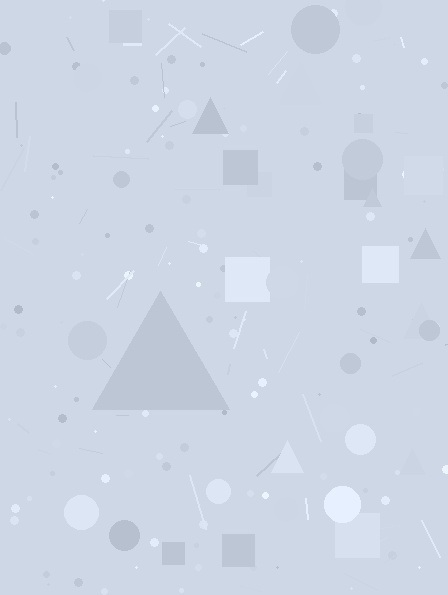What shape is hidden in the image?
A triangle is hidden in the image.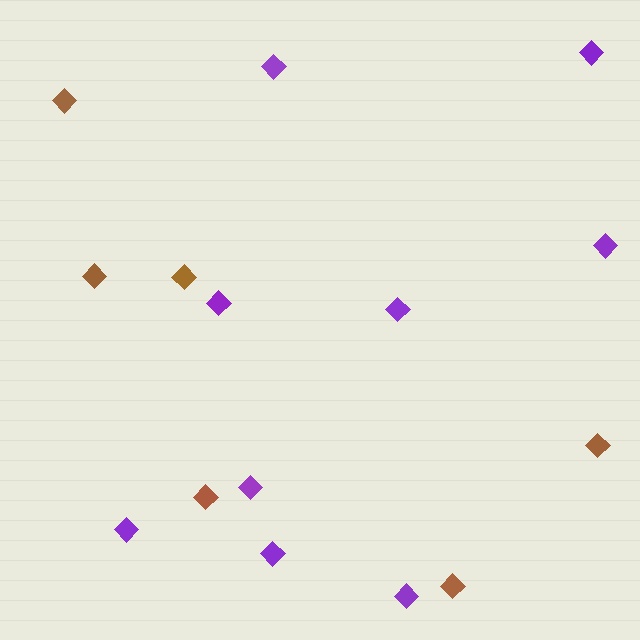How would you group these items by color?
There are 2 groups: one group of brown diamonds (6) and one group of purple diamonds (9).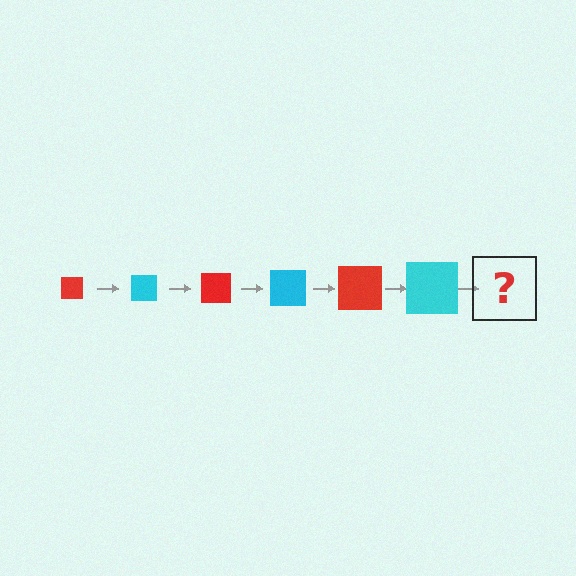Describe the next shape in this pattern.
It should be a red square, larger than the previous one.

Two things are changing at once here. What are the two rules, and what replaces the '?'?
The two rules are that the square grows larger each step and the color cycles through red and cyan. The '?' should be a red square, larger than the previous one.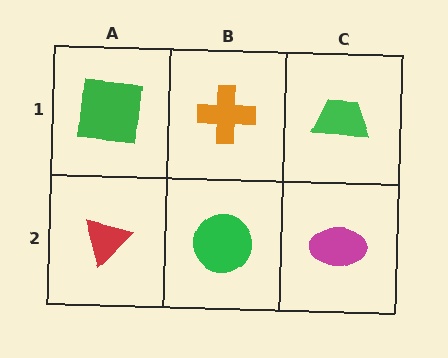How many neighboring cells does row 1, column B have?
3.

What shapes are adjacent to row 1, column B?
A green circle (row 2, column B), a green square (row 1, column A), a green trapezoid (row 1, column C).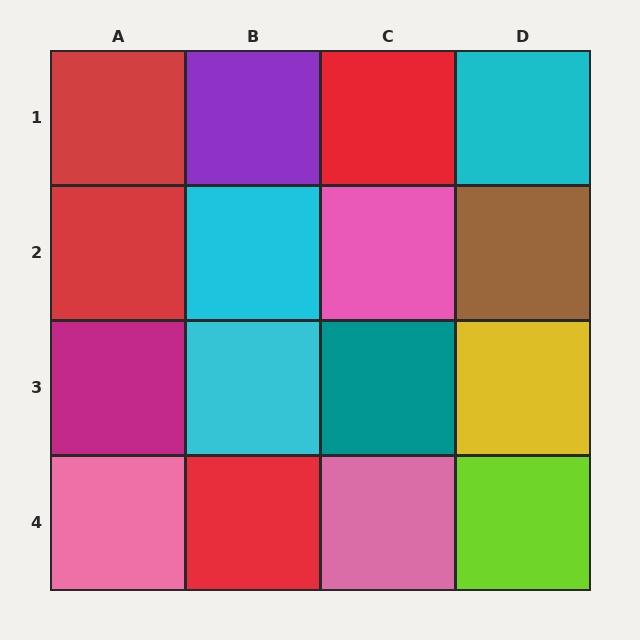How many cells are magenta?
1 cell is magenta.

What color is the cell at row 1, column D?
Cyan.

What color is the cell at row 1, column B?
Purple.